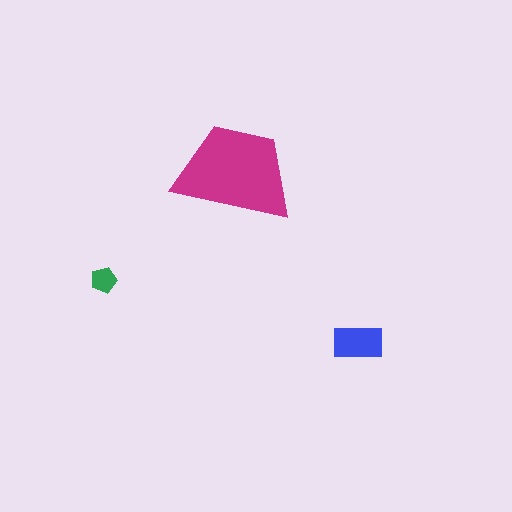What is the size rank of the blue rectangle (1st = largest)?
2nd.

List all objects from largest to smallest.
The magenta trapezoid, the blue rectangle, the green pentagon.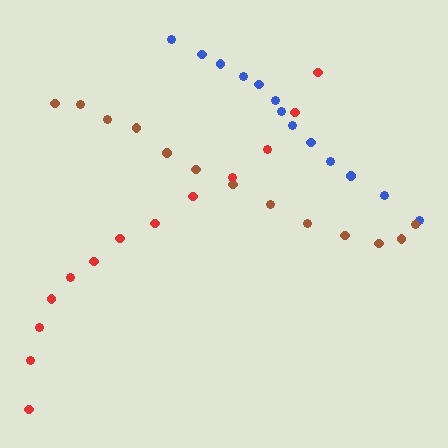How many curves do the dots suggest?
There are 3 distinct paths.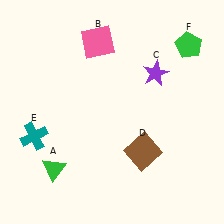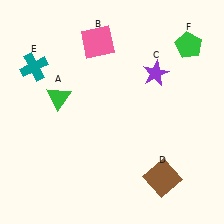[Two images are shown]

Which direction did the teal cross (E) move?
The teal cross (E) moved up.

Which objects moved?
The objects that moved are: the green triangle (A), the brown square (D), the teal cross (E).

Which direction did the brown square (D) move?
The brown square (D) moved down.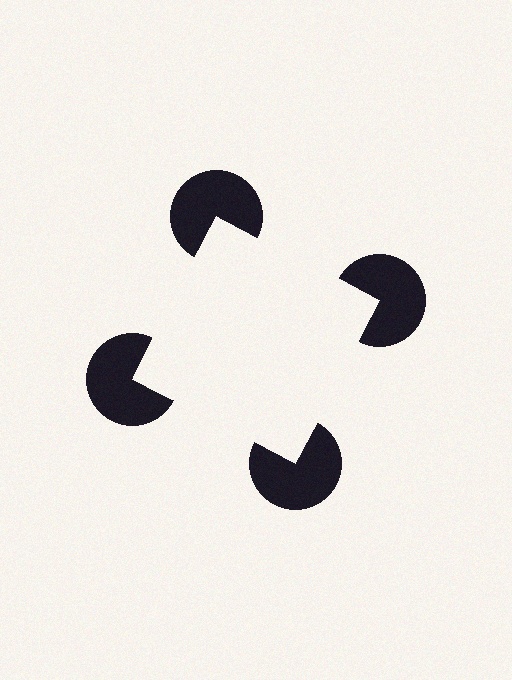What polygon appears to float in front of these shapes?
An illusory square — its edges are inferred from the aligned wedge cuts in the pac-man discs, not physically drawn.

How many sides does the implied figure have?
4 sides.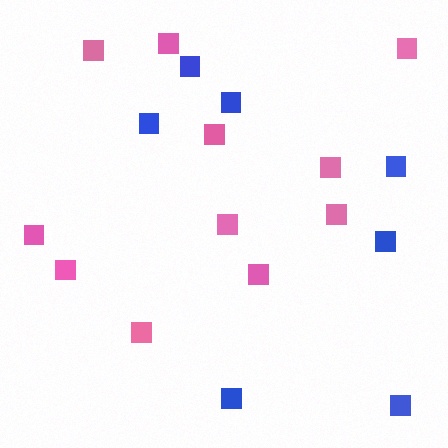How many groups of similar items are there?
There are 2 groups: one group of blue squares (7) and one group of pink squares (11).